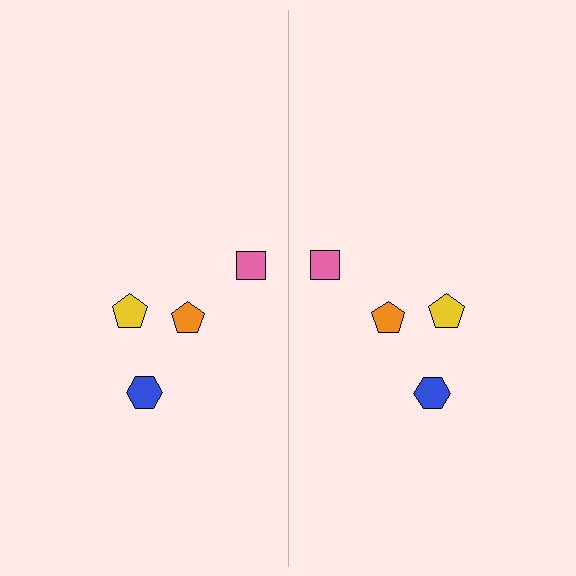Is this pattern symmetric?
Yes, this pattern has bilateral (reflection) symmetry.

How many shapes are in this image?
There are 8 shapes in this image.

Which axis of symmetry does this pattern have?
The pattern has a vertical axis of symmetry running through the center of the image.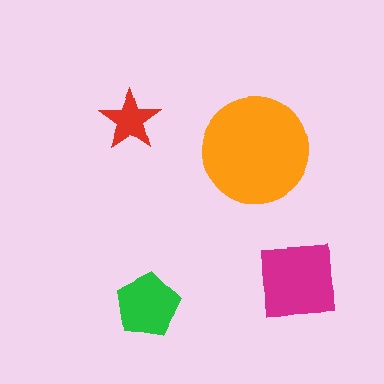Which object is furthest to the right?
The magenta square is rightmost.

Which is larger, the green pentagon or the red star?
The green pentagon.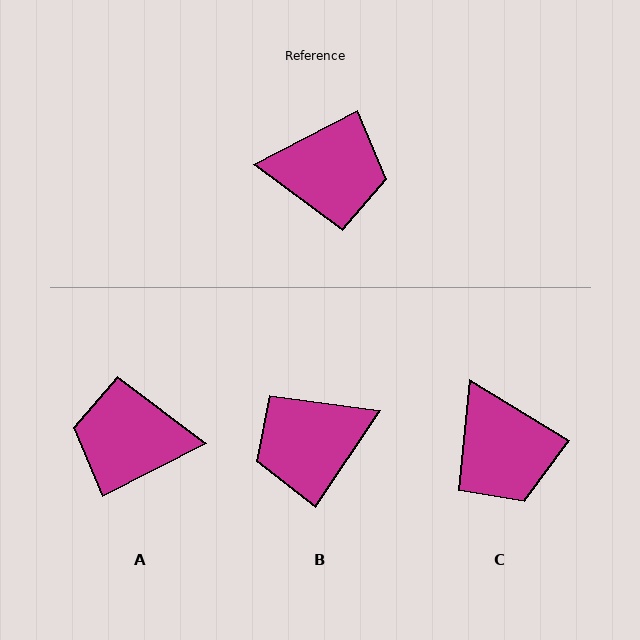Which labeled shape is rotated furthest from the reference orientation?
A, about 180 degrees away.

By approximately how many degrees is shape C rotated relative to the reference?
Approximately 59 degrees clockwise.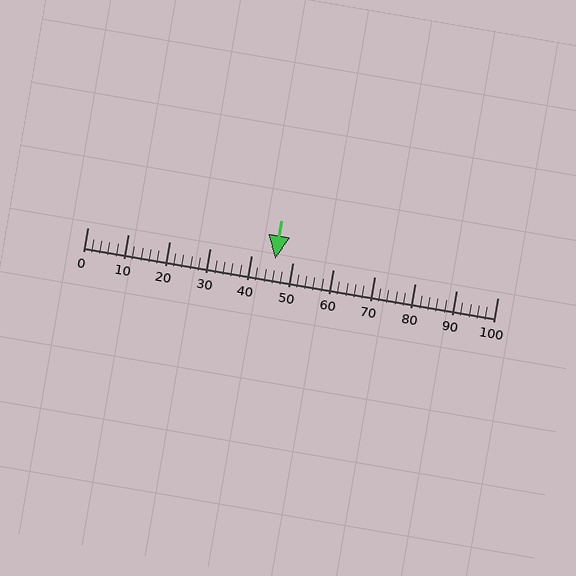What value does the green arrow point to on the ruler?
The green arrow points to approximately 46.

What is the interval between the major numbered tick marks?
The major tick marks are spaced 10 units apart.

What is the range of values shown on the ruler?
The ruler shows values from 0 to 100.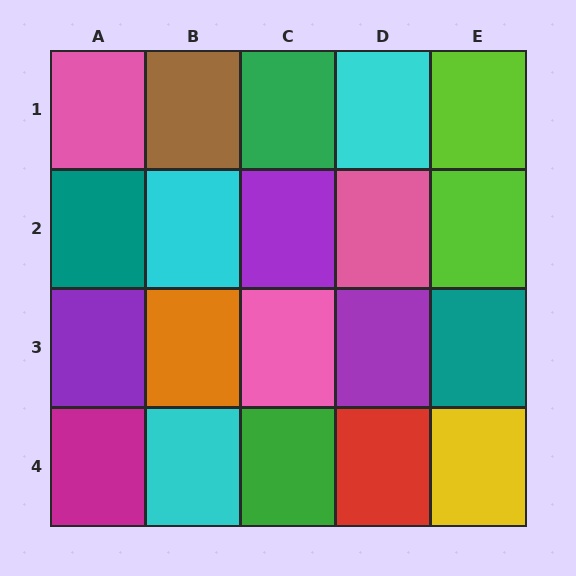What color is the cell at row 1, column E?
Lime.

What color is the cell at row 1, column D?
Cyan.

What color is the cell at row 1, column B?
Brown.